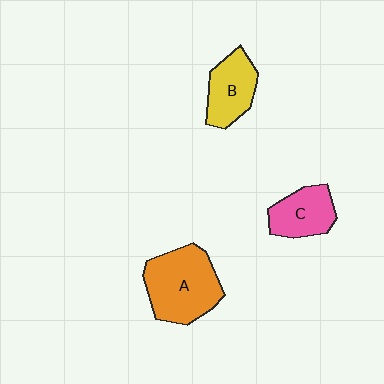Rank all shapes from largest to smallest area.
From largest to smallest: A (orange), B (yellow), C (pink).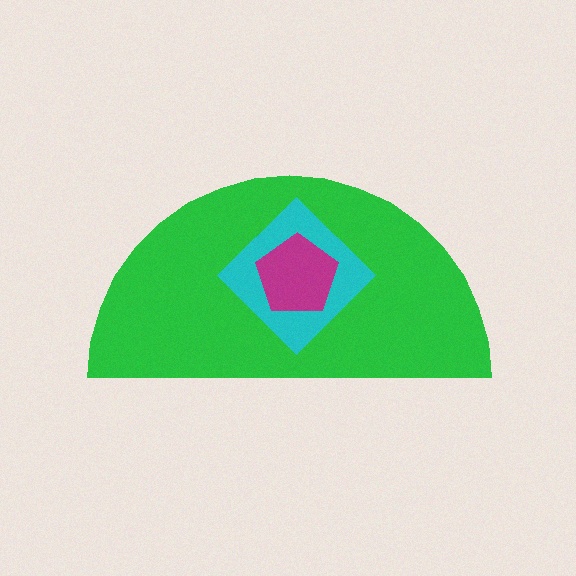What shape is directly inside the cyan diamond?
The magenta pentagon.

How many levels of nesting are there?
3.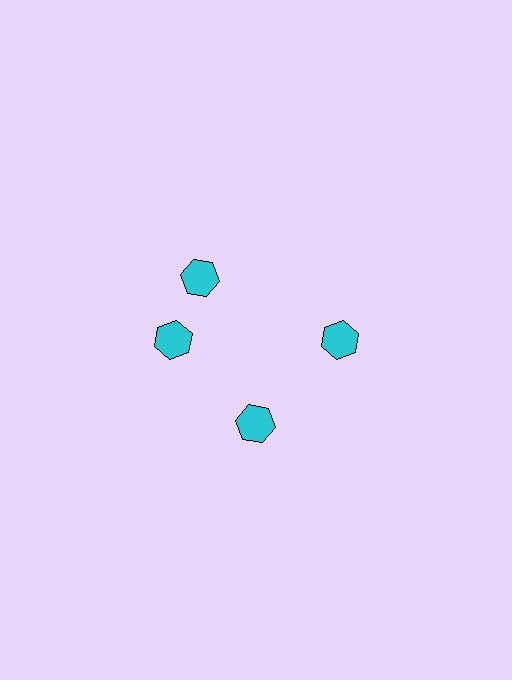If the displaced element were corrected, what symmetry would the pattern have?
It would have 4-fold rotational symmetry — the pattern would map onto itself every 90 degrees.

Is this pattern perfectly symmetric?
No. The 4 cyan hexagons are arranged in a ring, but one element near the 12 o'clock position is rotated out of alignment along the ring, breaking the 4-fold rotational symmetry.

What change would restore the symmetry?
The symmetry would be restored by rotating it back into even spacing with its neighbors so that all 4 hexagons sit at equal angles and equal distance from the center.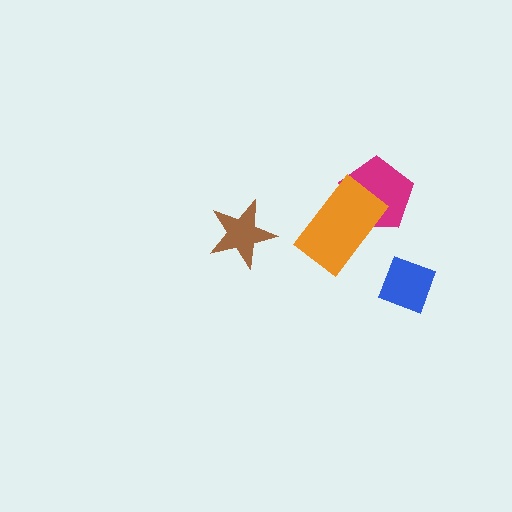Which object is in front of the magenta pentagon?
The orange rectangle is in front of the magenta pentagon.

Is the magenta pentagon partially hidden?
Yes, it is partially covered by another shape.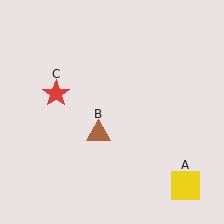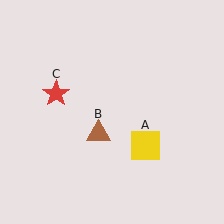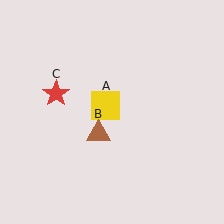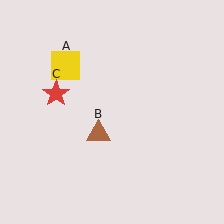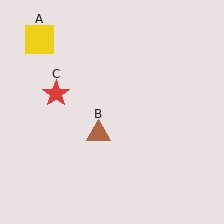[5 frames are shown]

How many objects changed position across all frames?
1 object changed position: yellow square (object A).